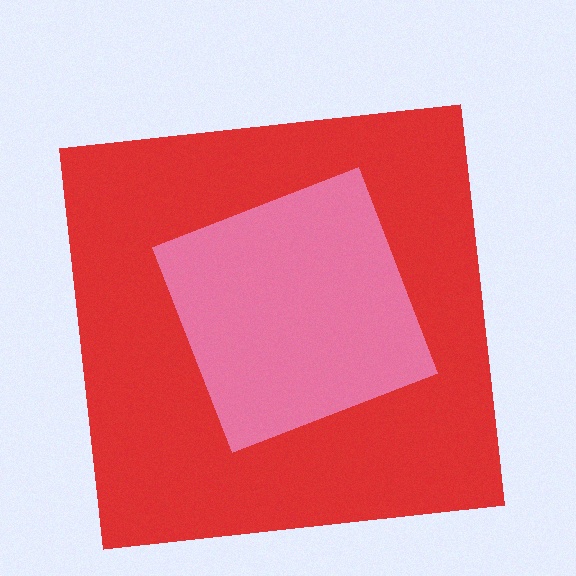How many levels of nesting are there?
2.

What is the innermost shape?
The pink diamond.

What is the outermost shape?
The red square.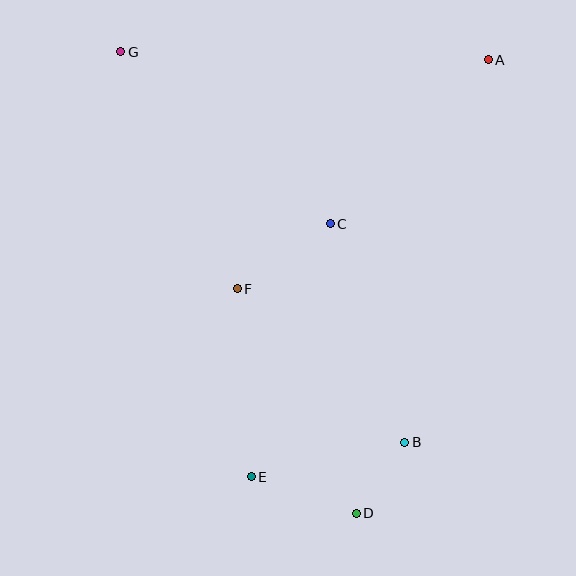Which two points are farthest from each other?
Points D and G are farthest from each other.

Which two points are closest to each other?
Points B and D are closest to each other.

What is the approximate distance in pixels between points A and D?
The distance between A and D is approximately 473 pixels.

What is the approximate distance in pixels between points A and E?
The distance between A and E is approximately 480 pixels.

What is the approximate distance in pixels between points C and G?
The distance between C and G is approximately 271 pixels.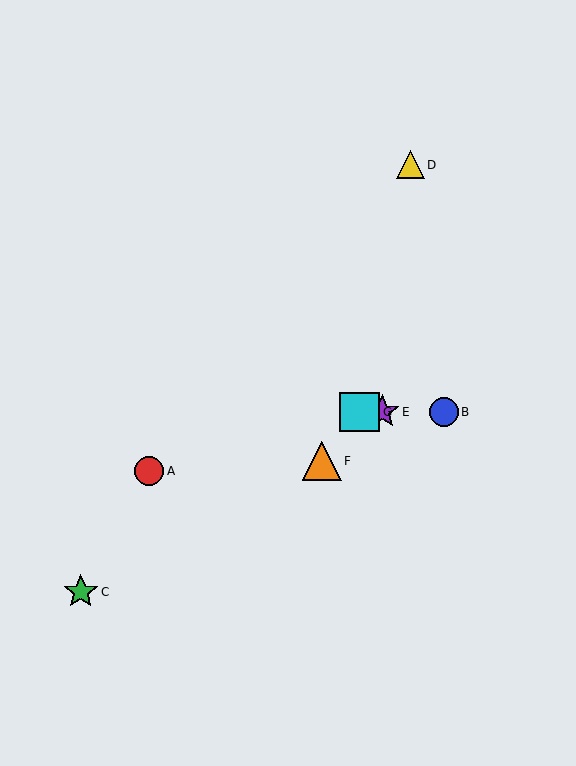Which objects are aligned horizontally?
Objects B, E, G are aligned horizontally.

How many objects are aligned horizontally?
3 objects (B, E, G) are aligned horizontally.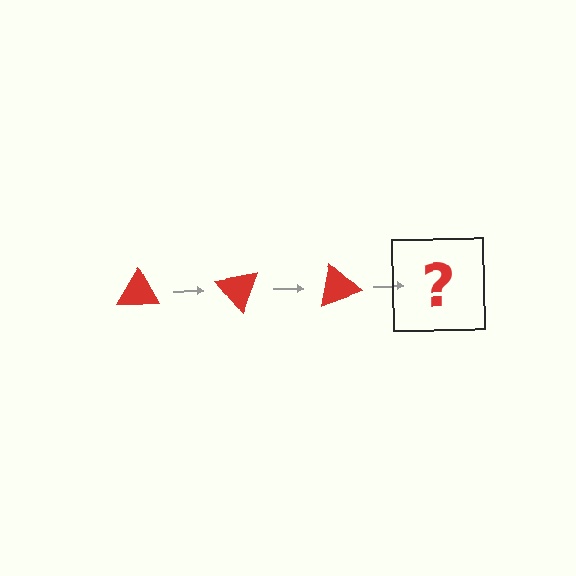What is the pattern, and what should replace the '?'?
The pattern is that the triangle rotates 50 degrees each step. The '?' should be a red triangle rotated 150 degrees.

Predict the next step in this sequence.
The next step is a red triangle rotated 150 degrees.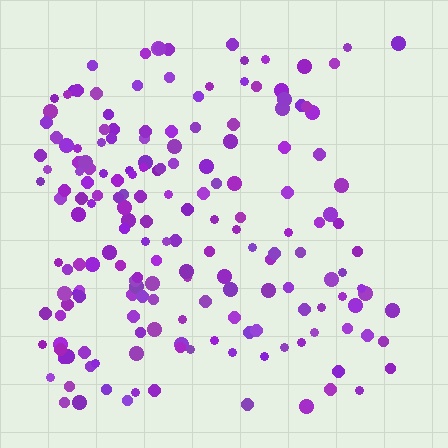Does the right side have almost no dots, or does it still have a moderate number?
Still a moderate number, just noticeably fewer than the left.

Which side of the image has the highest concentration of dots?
The left.